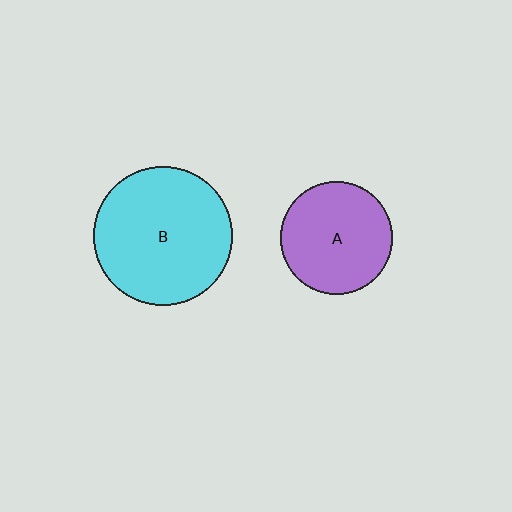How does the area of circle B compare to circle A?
Approximately 1.5 times.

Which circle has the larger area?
Circle B (cyan).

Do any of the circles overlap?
No, none of the circles overlap.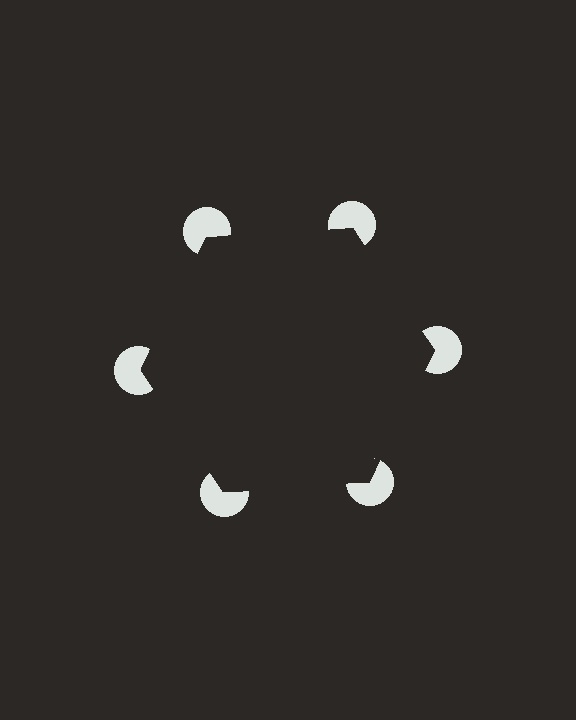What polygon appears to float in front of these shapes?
An illusory hexagon — its edges are inferred from the aligned wedge cuts in the pac-man discs, not physically drawn.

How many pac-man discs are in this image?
There are 6 — one at each vertex of the illusory hexagon.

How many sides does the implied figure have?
6 sides.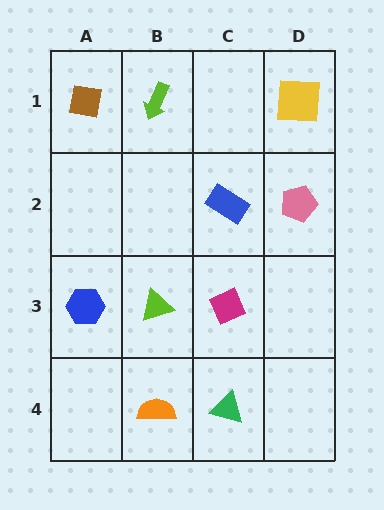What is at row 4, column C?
A green triangle.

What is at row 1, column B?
A lime arrow.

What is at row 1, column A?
A brown square.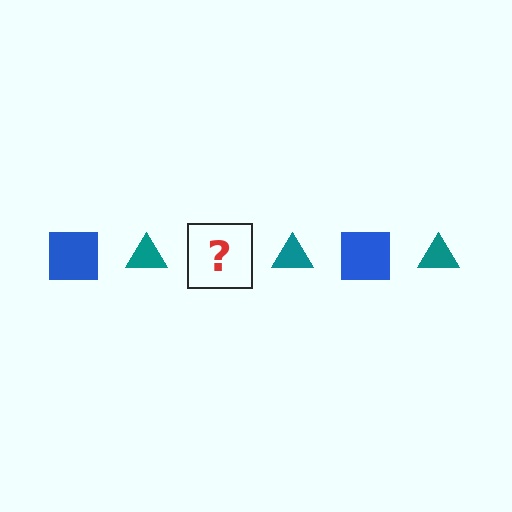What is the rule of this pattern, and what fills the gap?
The rule is that the pattern alternates between blue square and teal triangle. The gap should be filled with a blue square.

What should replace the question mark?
The question mark should be replaced with a blue square.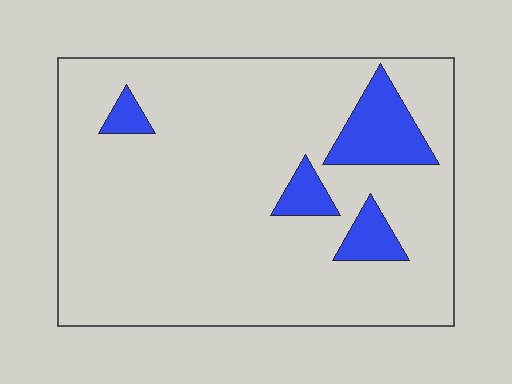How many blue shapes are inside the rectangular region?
4.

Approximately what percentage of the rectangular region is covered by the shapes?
Approximately 10%.